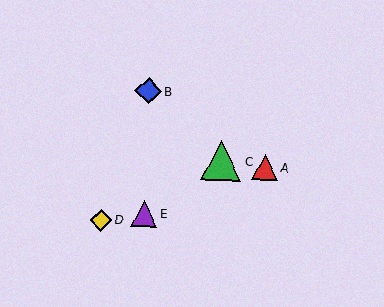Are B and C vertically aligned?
No, B is at x≈148 and C is at x≈221.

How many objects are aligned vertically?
2 objects (B, E) are aligned vertically.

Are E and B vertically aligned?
Yes, both are at x≈144.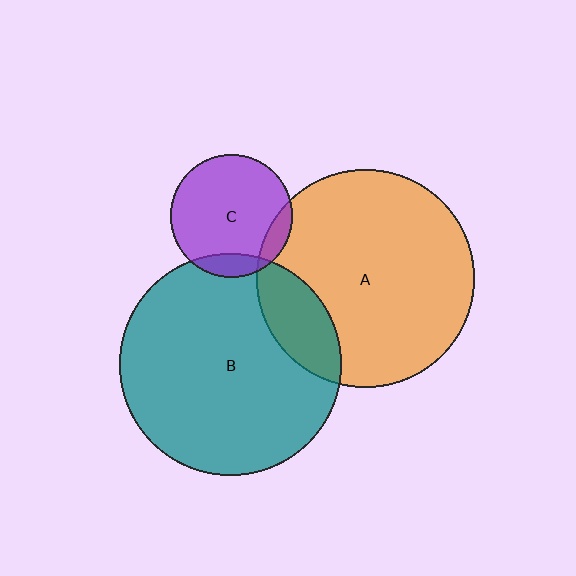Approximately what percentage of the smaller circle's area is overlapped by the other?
Approximately 10%.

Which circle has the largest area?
Circle B (teal).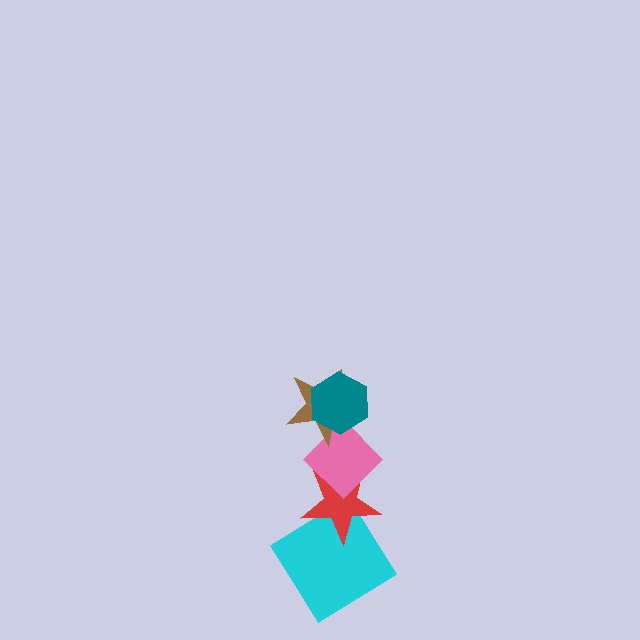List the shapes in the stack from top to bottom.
From top to bottom: the teal hexagon, the brown star, the pink diamond, the red star, the cyan diamond.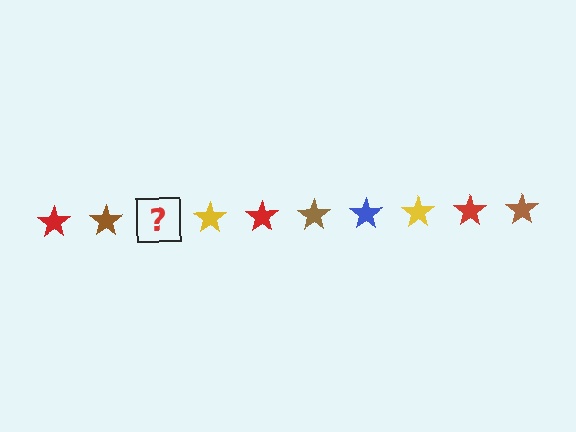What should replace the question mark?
The question mark should be replaced with a blue star.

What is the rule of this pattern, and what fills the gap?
The rule is that the pattern cycles through red, brown, blue, yellow stars. The gap should be filled with a blue star.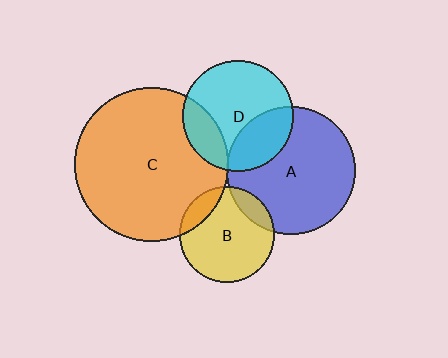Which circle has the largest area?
Circle C (orange).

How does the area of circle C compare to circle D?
Approximately 1.9 times.